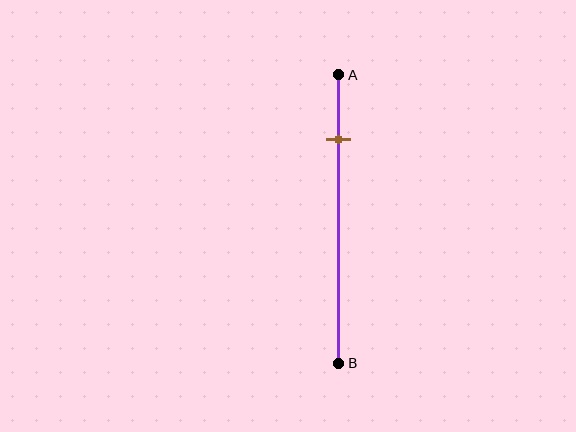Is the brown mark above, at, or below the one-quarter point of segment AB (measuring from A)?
The brown mark is approximately at the one-quarter point of segment AB.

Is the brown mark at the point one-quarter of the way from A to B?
Yes, the mark is approximately at the one-quarter point.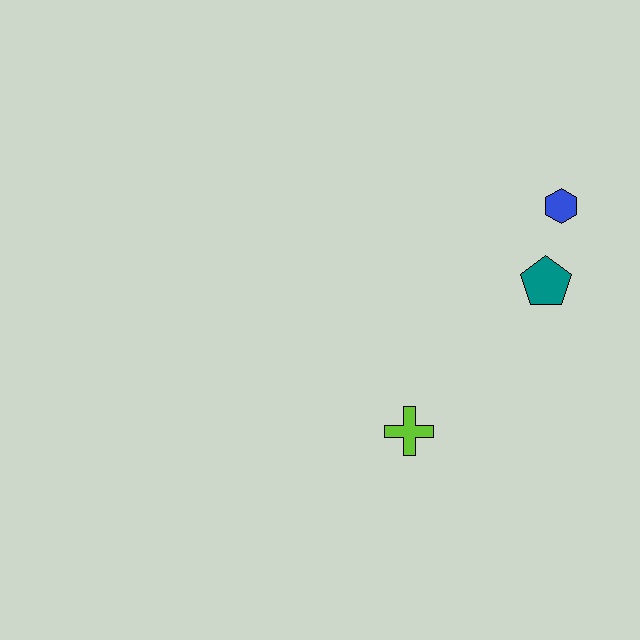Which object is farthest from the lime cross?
The blue hexagon is farthest from the lime cross.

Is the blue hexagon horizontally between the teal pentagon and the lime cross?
No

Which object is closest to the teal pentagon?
The blue hexagon is closest to the teal pentagon.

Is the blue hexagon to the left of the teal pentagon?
No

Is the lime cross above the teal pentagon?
No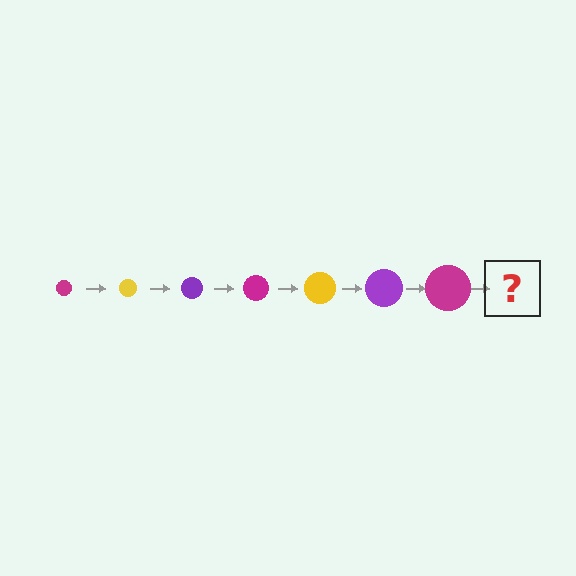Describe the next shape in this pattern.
It should be a yellow circle, larger than the previous one.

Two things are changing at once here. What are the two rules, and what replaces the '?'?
The two rules are that the circle grows larger each step and the color cycles through magenta, yellow, and purple. The '?' should be a yellow circle, larger than the previous one.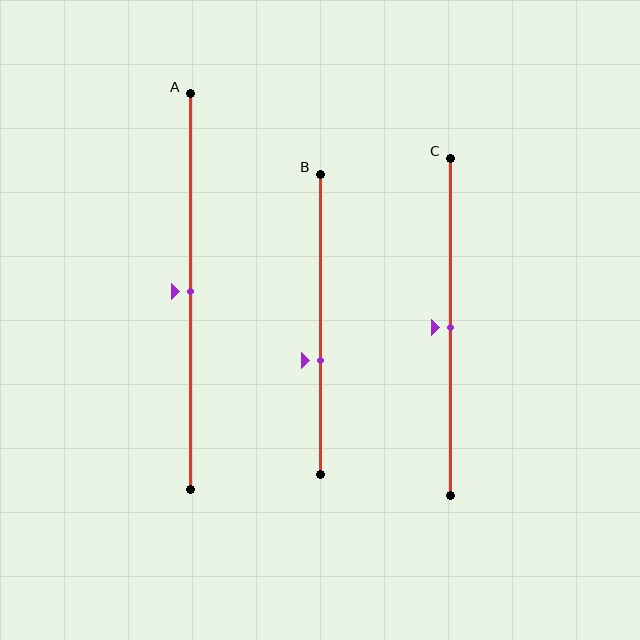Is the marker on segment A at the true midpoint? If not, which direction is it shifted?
Yes, the marker on segment A is at the true midpoint.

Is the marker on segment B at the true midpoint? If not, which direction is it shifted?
No, the marker on segment B is shifted downward by about 12% of the segment length.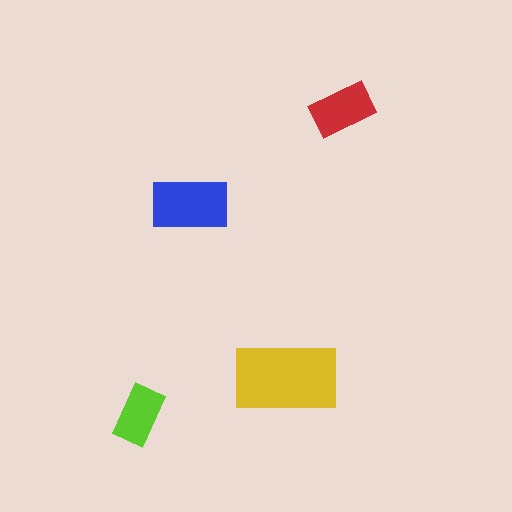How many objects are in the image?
There are 4 objects in the image.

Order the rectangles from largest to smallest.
the yellow one, the blue one, the red one, the lime one.